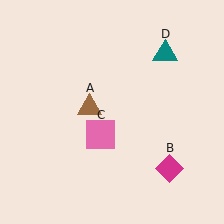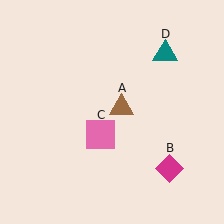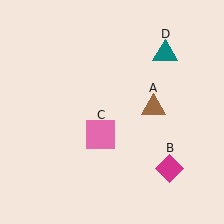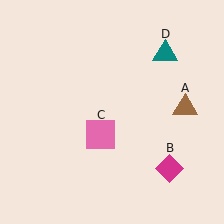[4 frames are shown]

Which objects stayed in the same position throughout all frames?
Magenta diamond (object B) and pink square (object C) and teal triangle (object D) remained stationary.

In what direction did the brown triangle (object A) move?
The brown triangle (object A) moved right.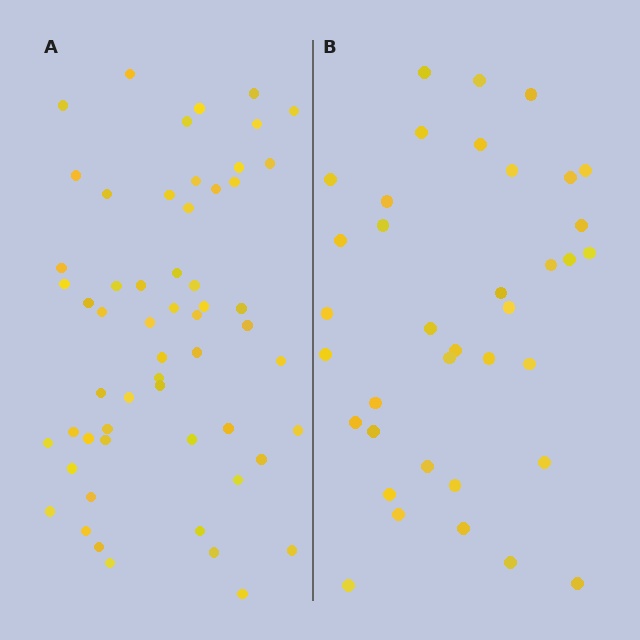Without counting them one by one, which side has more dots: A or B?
Region A (the left region) has more dots.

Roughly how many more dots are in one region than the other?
Region A has approximately 20 more dots than region B.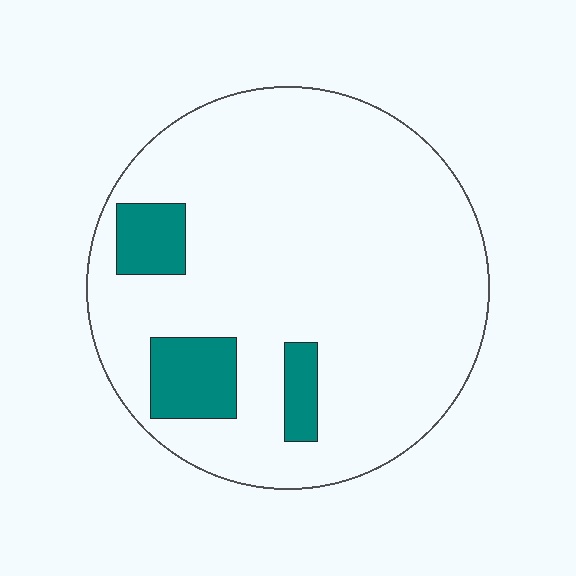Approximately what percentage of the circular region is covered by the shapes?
Approximately 10%.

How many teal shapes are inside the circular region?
3.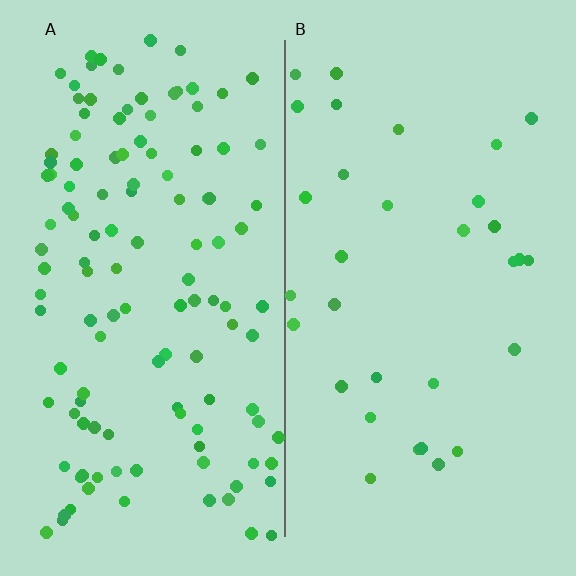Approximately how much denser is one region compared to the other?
Approximately 3.8× — region A over region B.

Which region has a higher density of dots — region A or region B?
A (the left).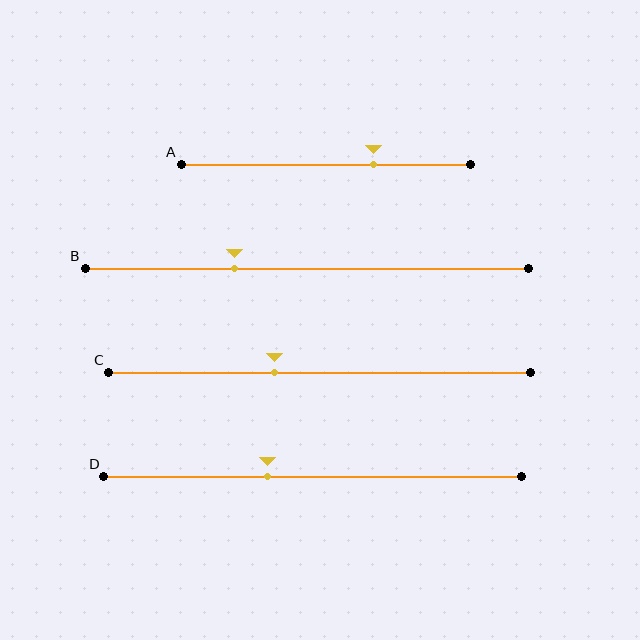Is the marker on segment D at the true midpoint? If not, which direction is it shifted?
No, the marker on segment D is shifted to the left by about 11% of the segment length.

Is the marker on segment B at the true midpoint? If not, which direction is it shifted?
No, the marker on segment B is shifted to the left by about 16% of the segment length.